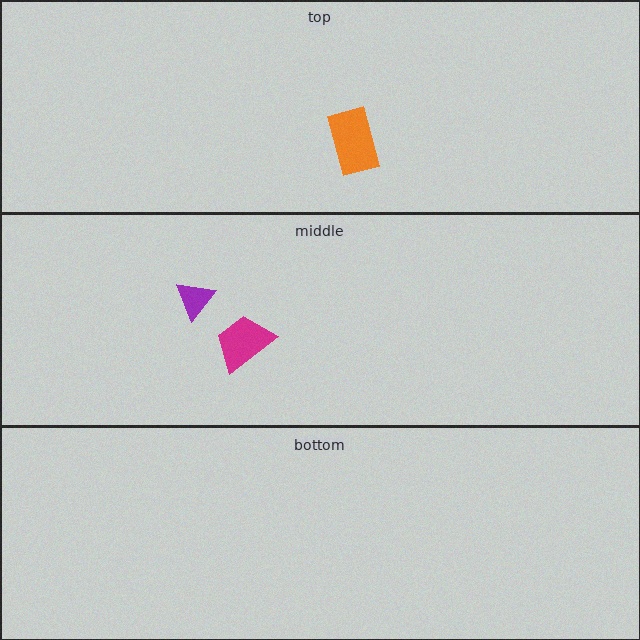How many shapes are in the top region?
1.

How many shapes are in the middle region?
2.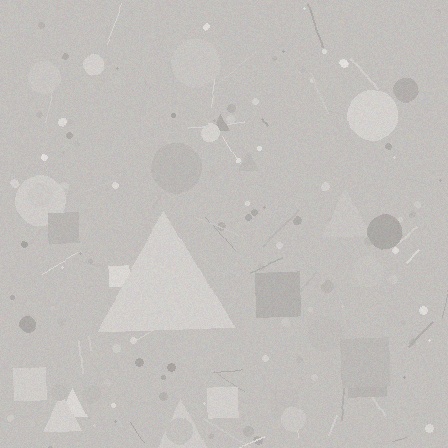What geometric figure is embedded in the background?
A triangle is embedded in the background.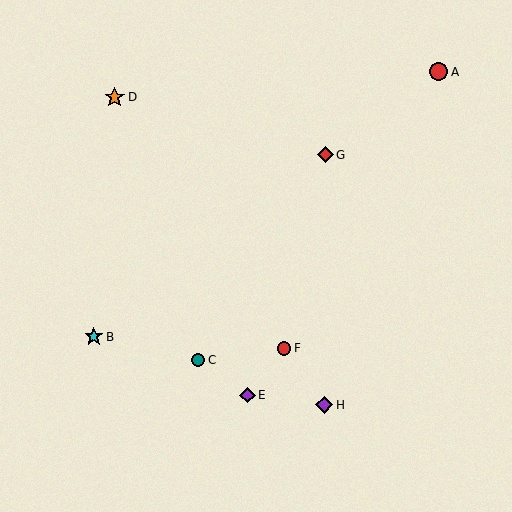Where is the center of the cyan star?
The center of the cyan star is at (94, 337).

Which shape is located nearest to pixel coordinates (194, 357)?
The teal circle (labeled C) at (198, 360) is nearest to that location.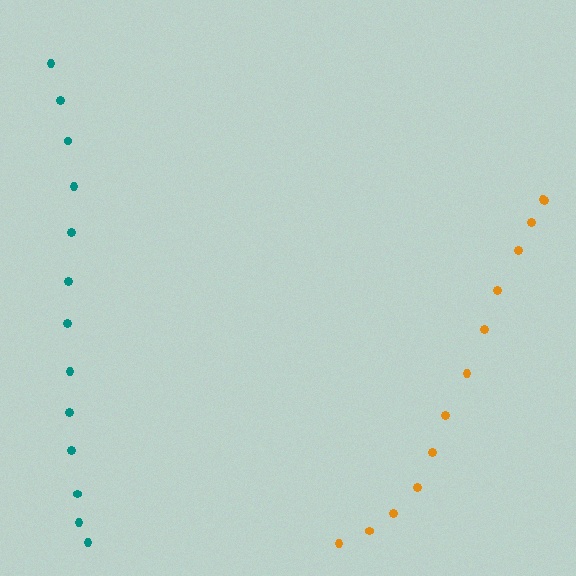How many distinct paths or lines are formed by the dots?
There are 2 distinct paths.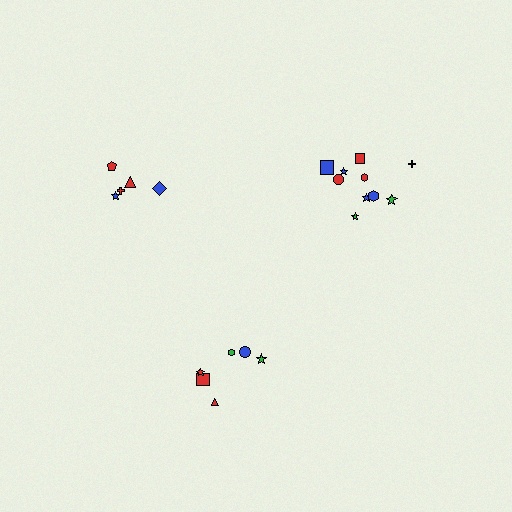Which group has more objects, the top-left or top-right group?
The top-right group.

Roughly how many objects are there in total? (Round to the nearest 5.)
Roughly 20 objects in total.